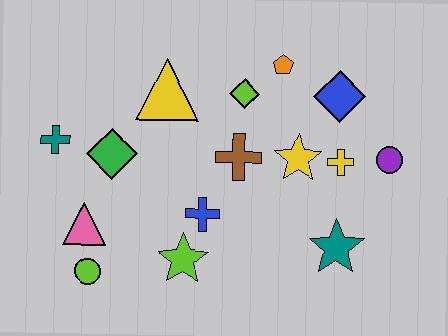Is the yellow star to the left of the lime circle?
No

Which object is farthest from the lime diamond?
The lime circle is farthest from the lime diamond.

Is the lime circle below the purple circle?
Yes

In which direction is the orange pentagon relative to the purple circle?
The orange pentagon is to the left of the purple circle.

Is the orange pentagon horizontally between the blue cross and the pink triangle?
No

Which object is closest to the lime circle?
The pink triangle is closest to the lime circle.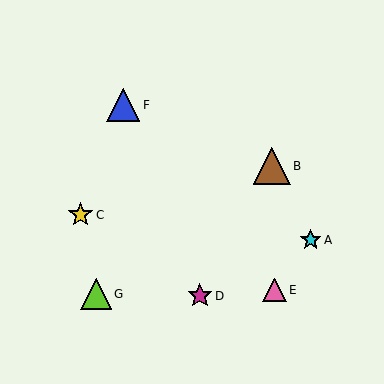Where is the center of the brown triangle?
The center of the brown triangle is at (272, 166).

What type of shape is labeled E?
Shape E is a pink triangle.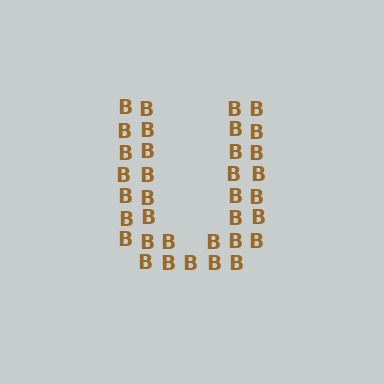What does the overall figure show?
The overall figure shows the letter U.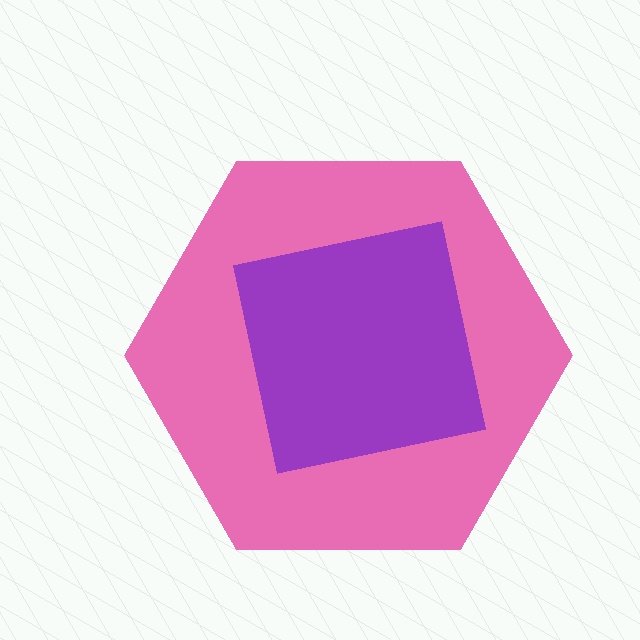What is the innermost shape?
The purple square.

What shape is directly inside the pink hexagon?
The purple square.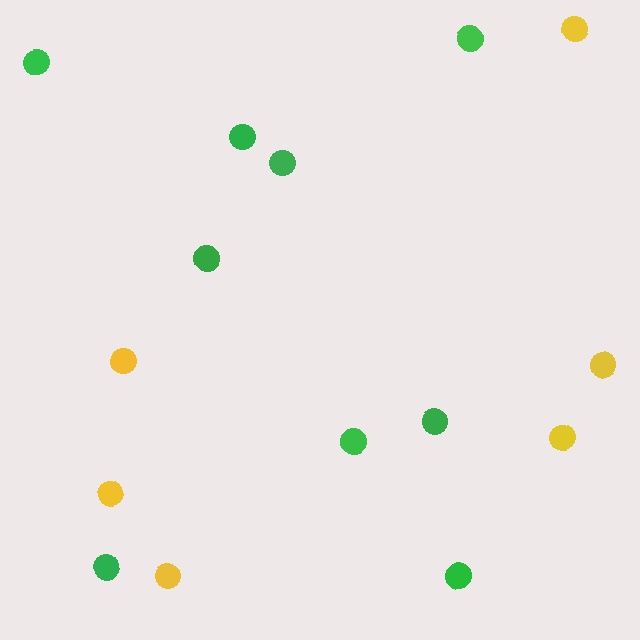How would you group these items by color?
There are 2 groups: one group of yellow circles (6) and one group of green circles (9).